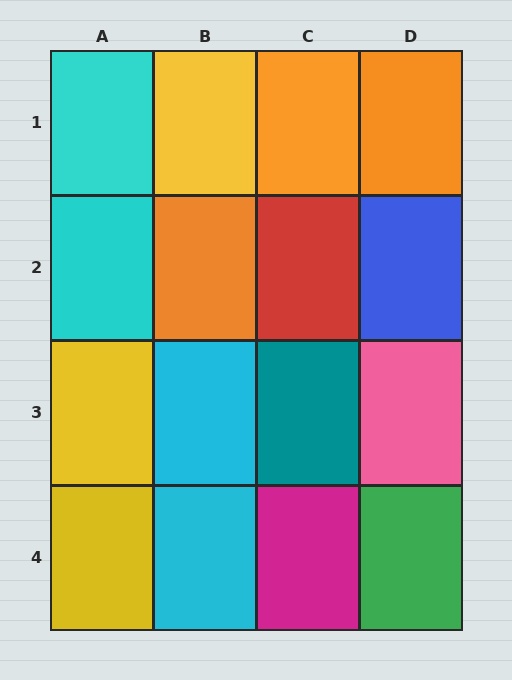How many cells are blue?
1 cell is blue.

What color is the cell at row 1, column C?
Orange.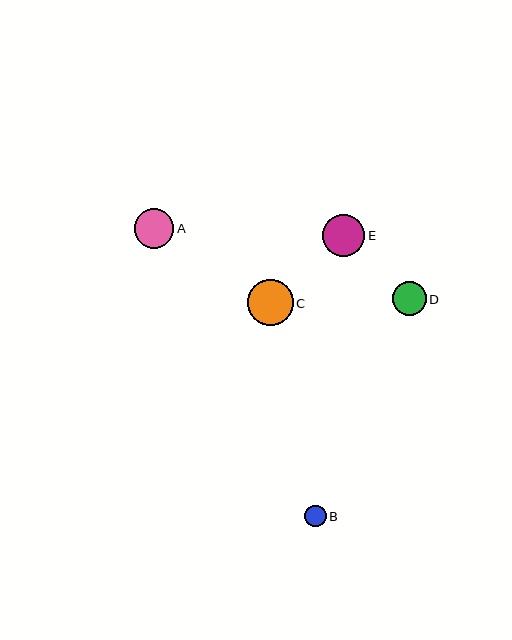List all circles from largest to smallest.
From largest to smallest: C, E, A, D, B.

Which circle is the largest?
Circle C is the largest with a size of approximately 46 pixels.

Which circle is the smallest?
Circle B is the smallest with a size of approximately 21 pixels.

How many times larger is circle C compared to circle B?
Circle C is approximately 2.2 times the size of circle B.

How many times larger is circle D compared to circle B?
Circle D is approximately 1.6 times the size of circle B.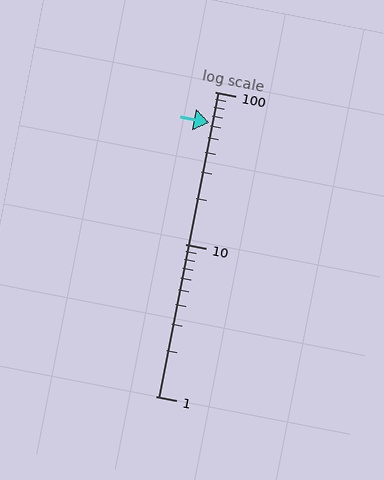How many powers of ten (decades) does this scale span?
The scale spans 2 decades, from 1 to 100.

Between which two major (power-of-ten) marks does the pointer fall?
The pointer is between 10 and 100.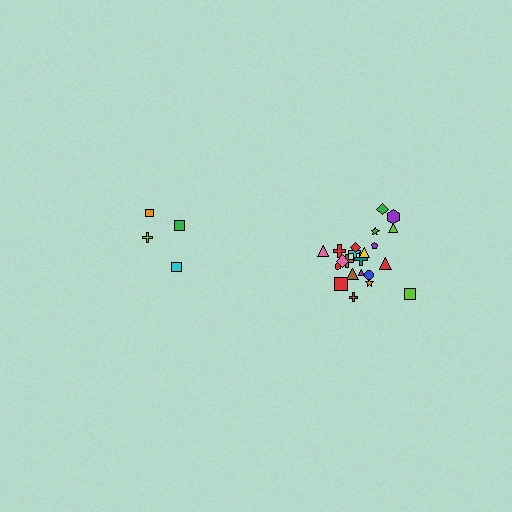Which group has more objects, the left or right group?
The right group.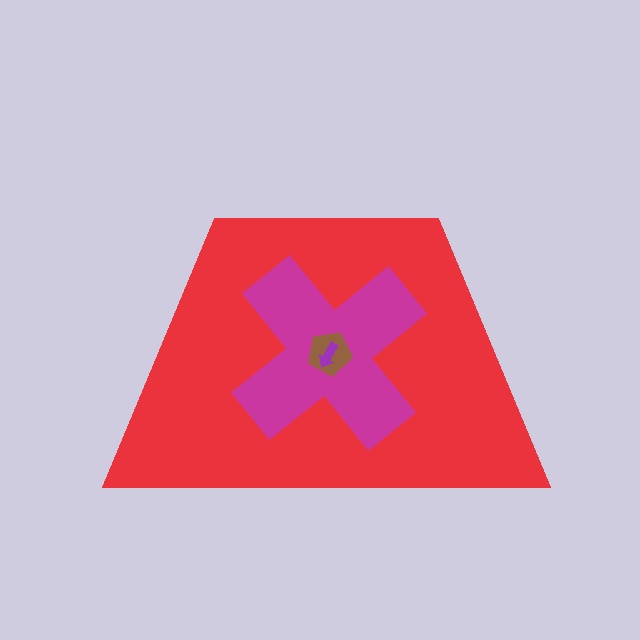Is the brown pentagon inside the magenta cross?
Yes.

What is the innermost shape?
The purple arrow.